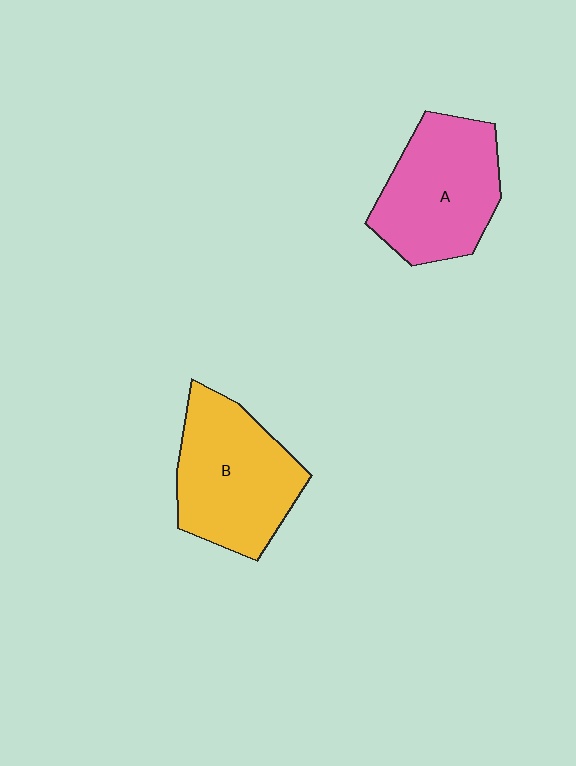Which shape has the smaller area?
Shape A (pink).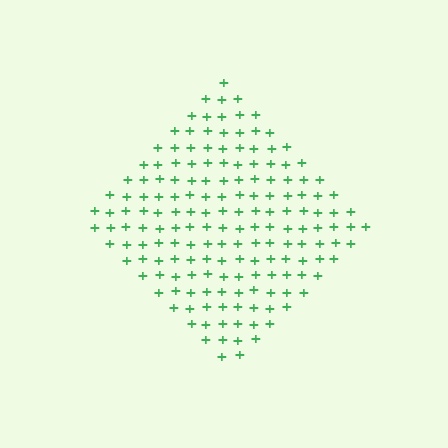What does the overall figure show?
The overall figure shows a diamond.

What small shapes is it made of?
It is made of small plus signs.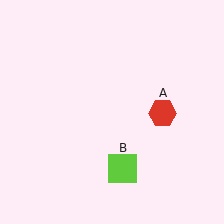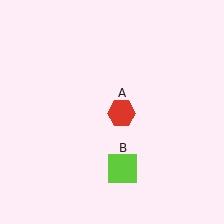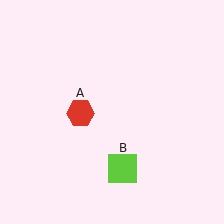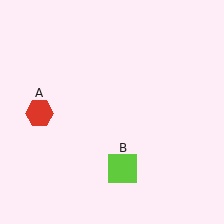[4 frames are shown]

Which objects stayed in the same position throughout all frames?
Lime square (object B) remained stationary.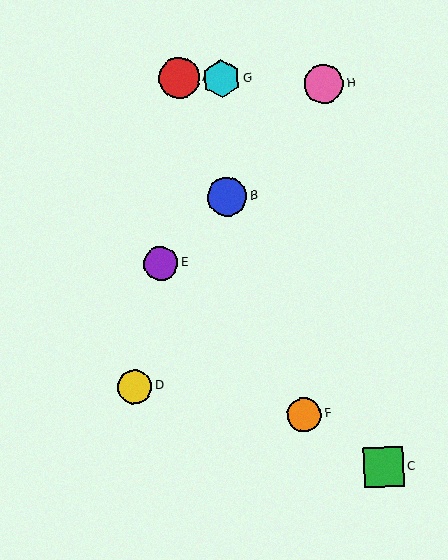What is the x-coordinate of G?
Object G is at x≈222.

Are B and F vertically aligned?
No, B is at x≈227 and F is at x≈304.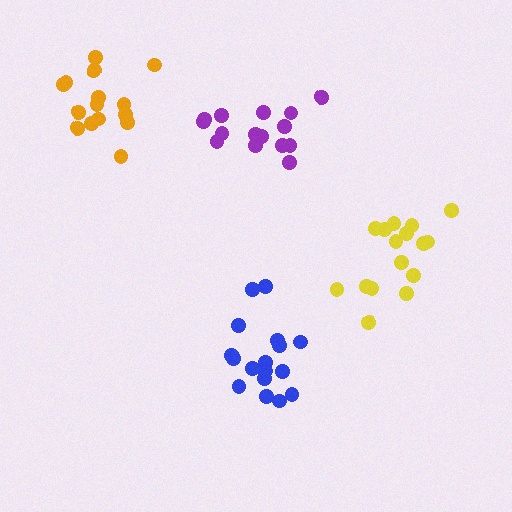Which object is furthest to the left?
The orange cluster is leftmost.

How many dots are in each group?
Group 1: 15 dots, Group 2: 16 dots, Group 3: 15 dots, Group 4: 19 dots (65 total).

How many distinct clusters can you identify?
There are 4 distinct clusters.